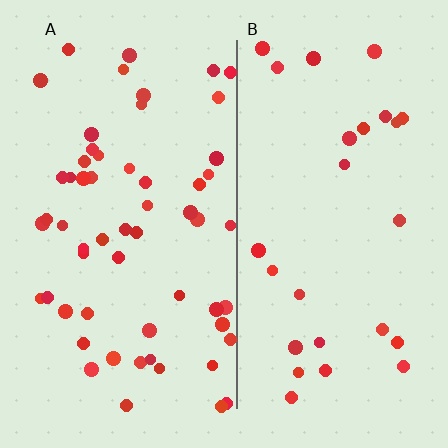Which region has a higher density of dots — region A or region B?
A (the left).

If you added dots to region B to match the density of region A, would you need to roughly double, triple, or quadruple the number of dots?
Approximately double.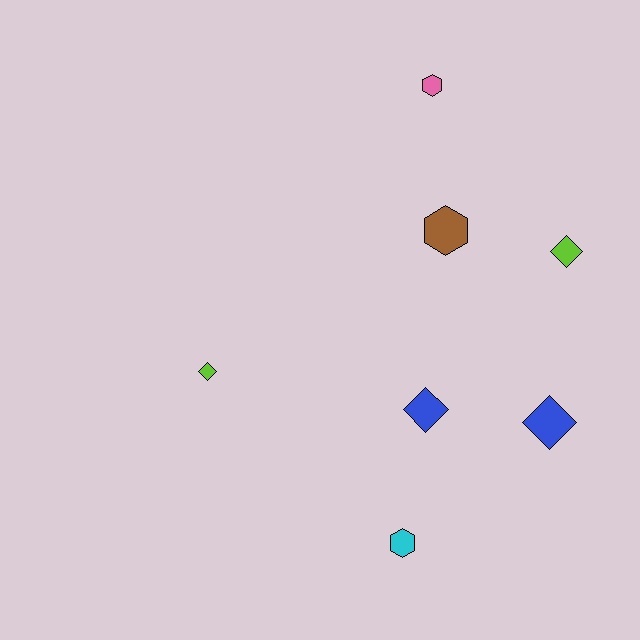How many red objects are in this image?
There are no red objects.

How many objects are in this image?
There are 7 objects.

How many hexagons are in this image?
There are 3 hexagons.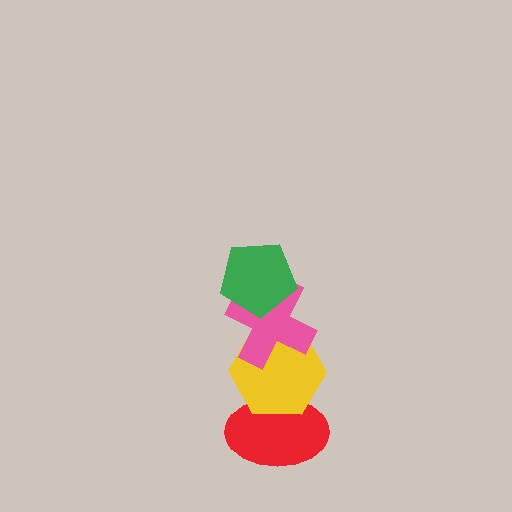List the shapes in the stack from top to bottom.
From top to bottom: the green pentagon, the pink cross, the yellow hexagon, the red ellipse.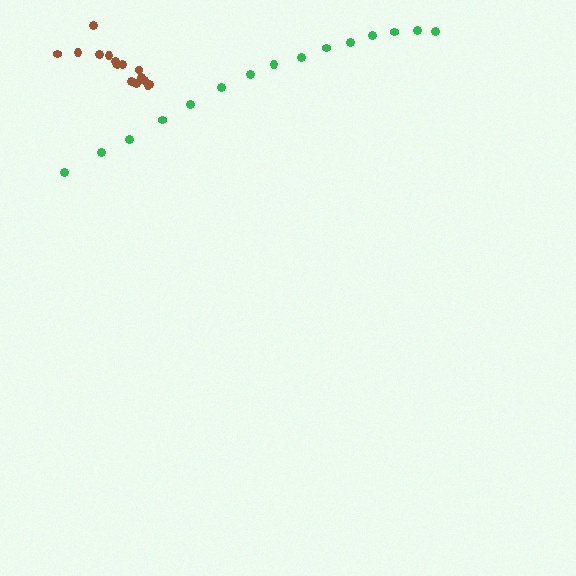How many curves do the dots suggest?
There are 2 distinct paths.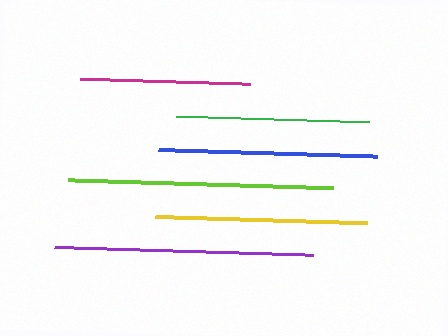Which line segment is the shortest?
The magenta line is the shortest at approximately 170 pixels.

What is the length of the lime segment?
The lime segment is approximately 267 pixels long.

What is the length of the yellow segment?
The yellow segment is approximately 211 pixels long.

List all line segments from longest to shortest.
From longest to shortest: lime, purple, blue, yellow, green, magenta.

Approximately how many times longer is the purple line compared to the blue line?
The purple line is approximately 1.2 times the length of the blue line.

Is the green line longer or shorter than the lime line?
The lime line is longer than the green line.